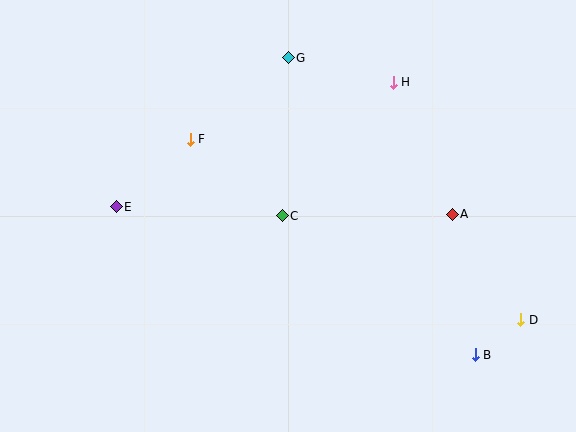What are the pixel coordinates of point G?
Point G is at (288, 58).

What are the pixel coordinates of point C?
Point C is at (282, 216).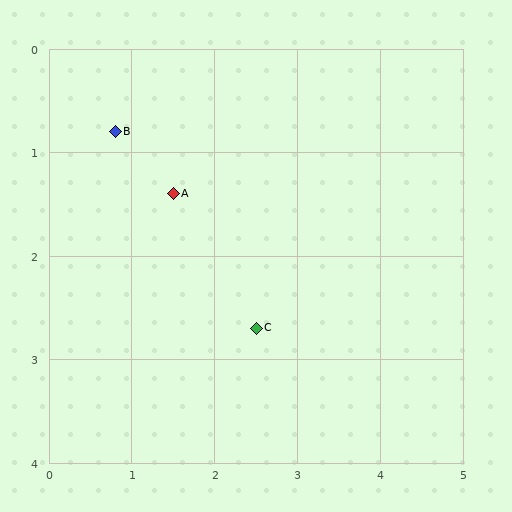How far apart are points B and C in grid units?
Points B and C are about 2.5 grid units apart.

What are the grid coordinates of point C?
Point C is at approximately (2.5, 2.7).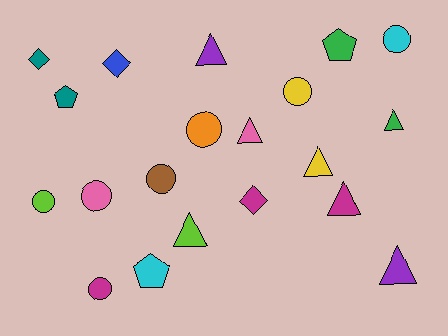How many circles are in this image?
There are 7 circles.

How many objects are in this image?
There are 20 objects.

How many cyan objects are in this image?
There are 2 cyan objects.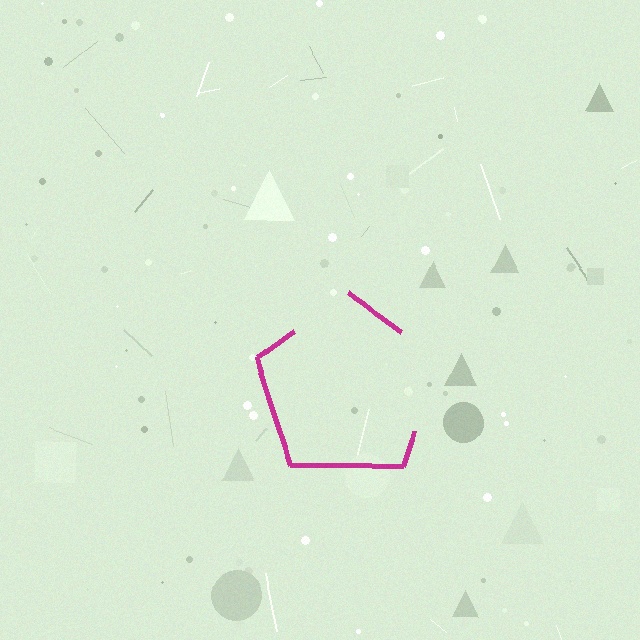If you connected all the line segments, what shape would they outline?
They would outline a pentagon.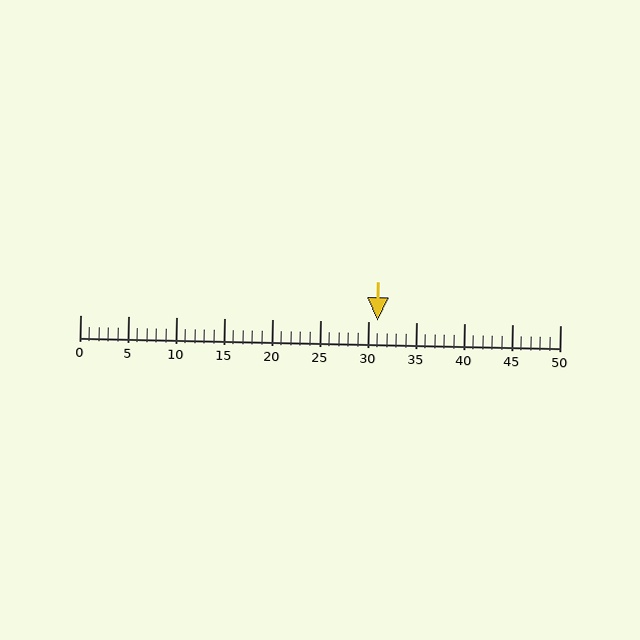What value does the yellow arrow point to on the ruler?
The yellow arrow points to approximately 31.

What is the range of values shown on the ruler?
The ruler shows values from 0 to 50.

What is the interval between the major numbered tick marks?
The major tick marks are spaced 5 units apart.